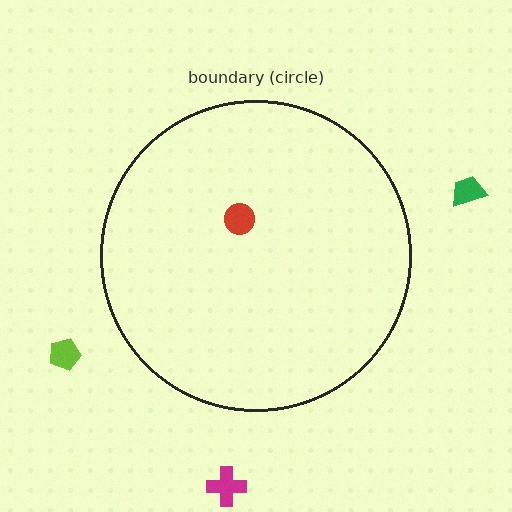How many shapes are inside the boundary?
1 inside, 3 outside.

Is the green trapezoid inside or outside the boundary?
Outside.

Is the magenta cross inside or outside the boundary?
Outside.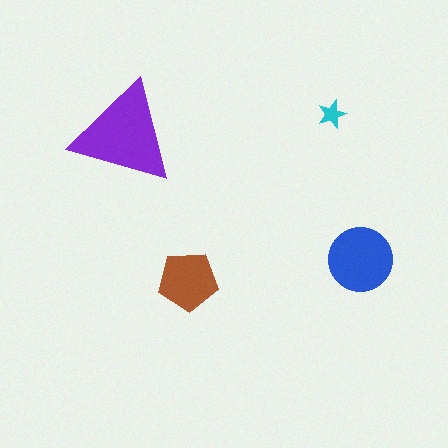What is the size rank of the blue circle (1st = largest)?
2nd.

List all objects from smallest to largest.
The cyan star, the brown pentagon, the blue circle, the purple triangle.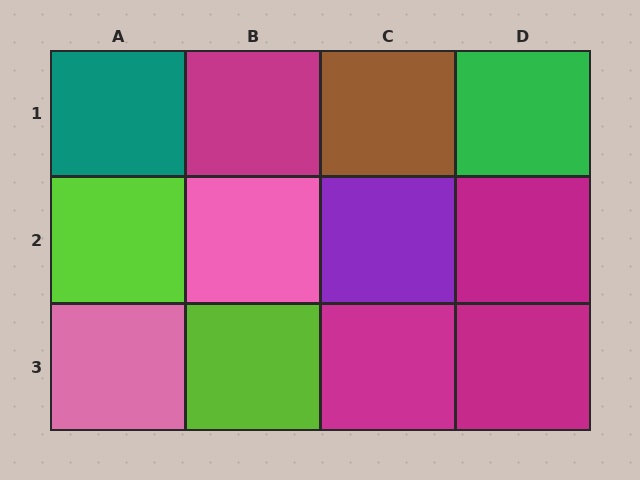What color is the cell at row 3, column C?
Magenta.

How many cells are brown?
1 cell is brown.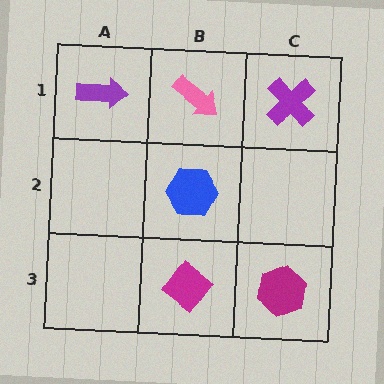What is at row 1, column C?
A purple cross.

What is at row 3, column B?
A magenta diamond.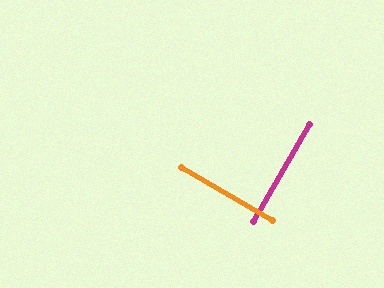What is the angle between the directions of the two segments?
Approximately 90 degrees.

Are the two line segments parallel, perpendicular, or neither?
Perpendicular — they meet at approximately 90°.